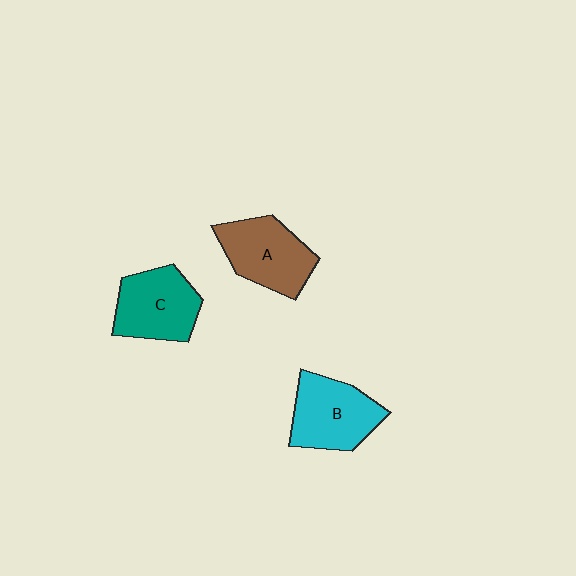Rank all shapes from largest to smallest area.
From largest to smallest: B (cyan), A (brown), C (teal).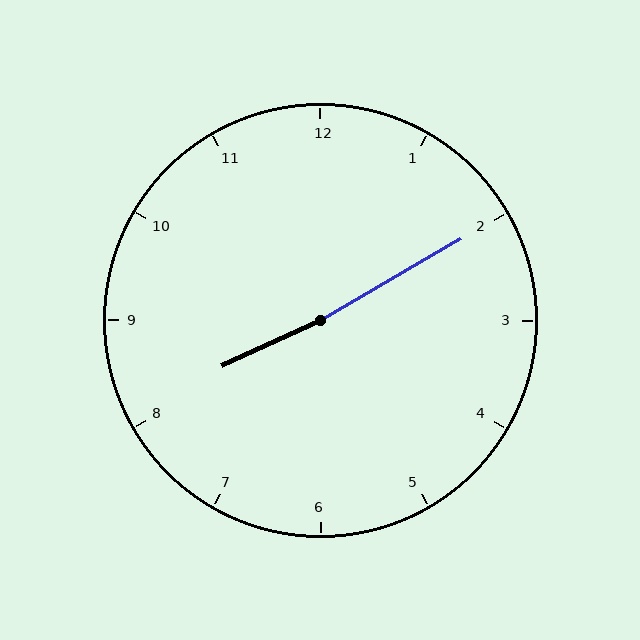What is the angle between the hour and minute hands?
Approximately 175 degrees.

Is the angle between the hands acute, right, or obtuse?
It is obtuse.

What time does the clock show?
8:10.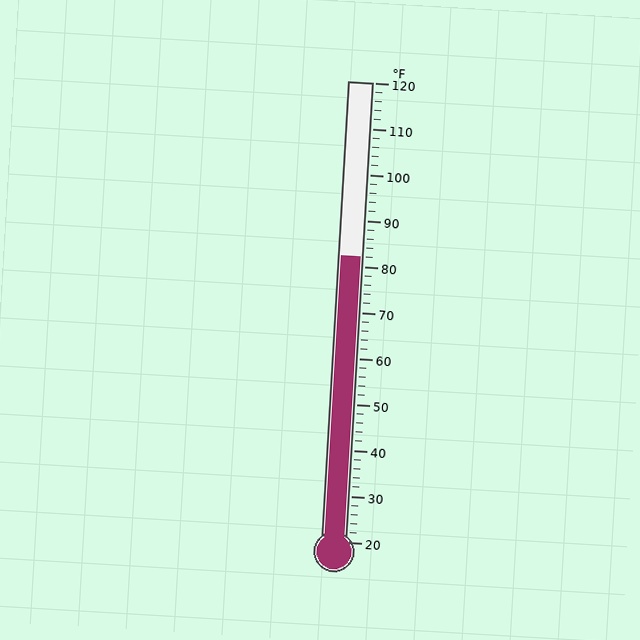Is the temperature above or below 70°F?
The temperature is above 70°F.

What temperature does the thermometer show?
The thermometer shows approximately 82°F.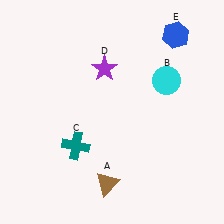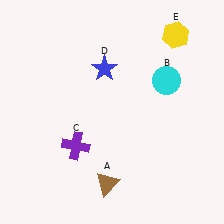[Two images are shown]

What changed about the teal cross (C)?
In Image 1, C is teal. In Image 2, it changed to purple.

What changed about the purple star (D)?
In Image 1, D is purple. In Image 2, it changed to blue.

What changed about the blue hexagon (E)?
In Image 1, E is blue. In Image 2, it changed to yellow.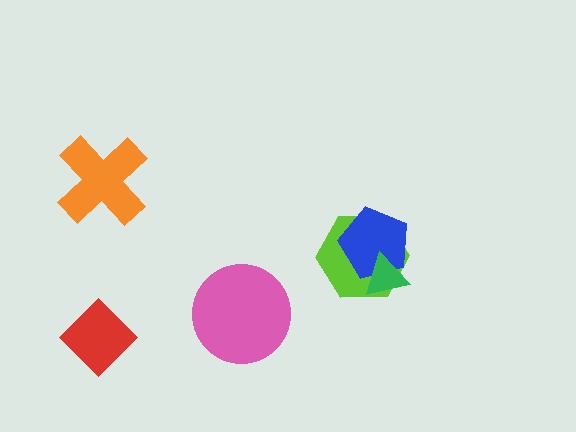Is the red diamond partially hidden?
No, no other shape covers it.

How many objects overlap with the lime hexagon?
2 objects overlap with the lime hexagon.